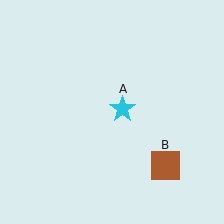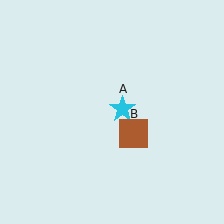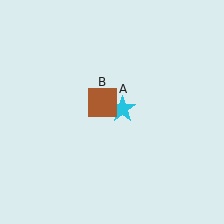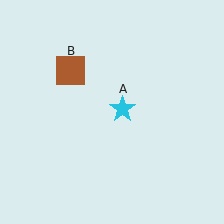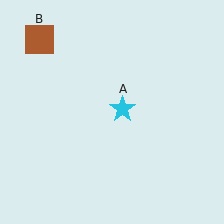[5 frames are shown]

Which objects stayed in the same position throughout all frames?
Cyan star (object A) remained stationary.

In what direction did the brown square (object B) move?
The brown square (object B) moved up and to the left.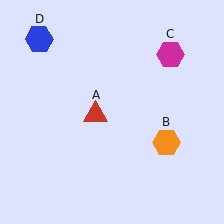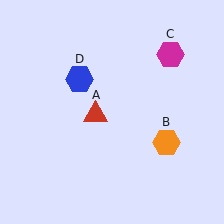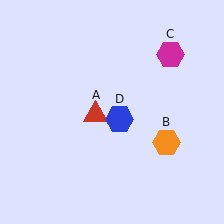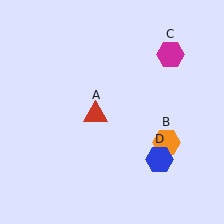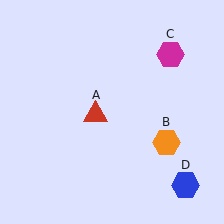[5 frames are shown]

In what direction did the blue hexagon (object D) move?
The blue hexagon (object D) moved down and to the right.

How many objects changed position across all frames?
1 object changed position: blue hexagon (object D).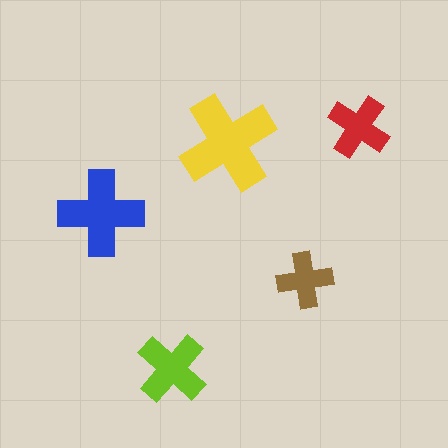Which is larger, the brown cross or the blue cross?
The blue one.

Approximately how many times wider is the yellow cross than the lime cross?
About 1.5 times wider.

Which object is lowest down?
The lime cross is bottommost.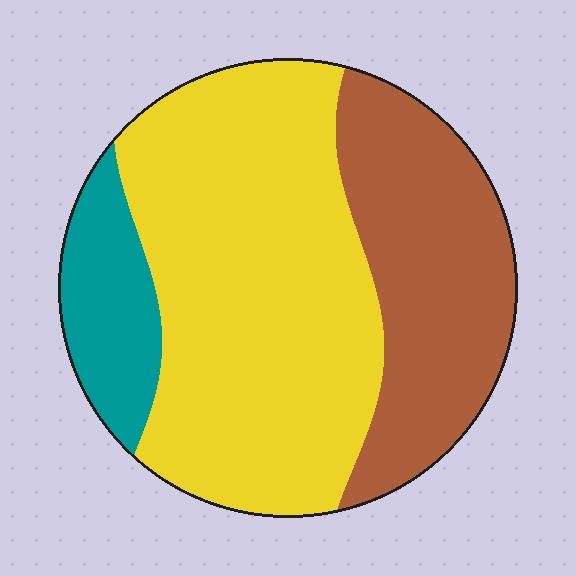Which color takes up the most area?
Yellow, at roughly 55%.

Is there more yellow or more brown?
Yellow.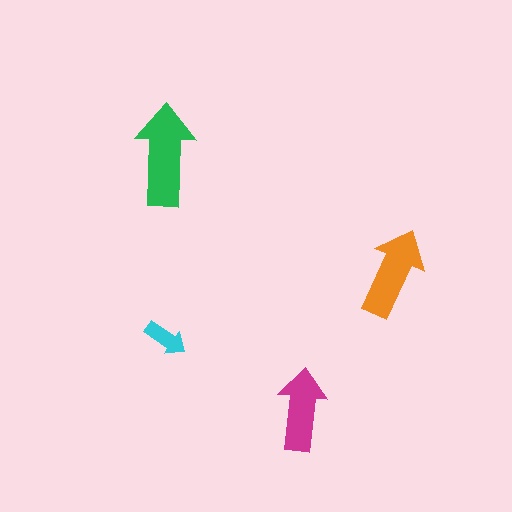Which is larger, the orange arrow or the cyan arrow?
The orange one.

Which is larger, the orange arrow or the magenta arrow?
The orange one.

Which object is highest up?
The green arrow is topmost.